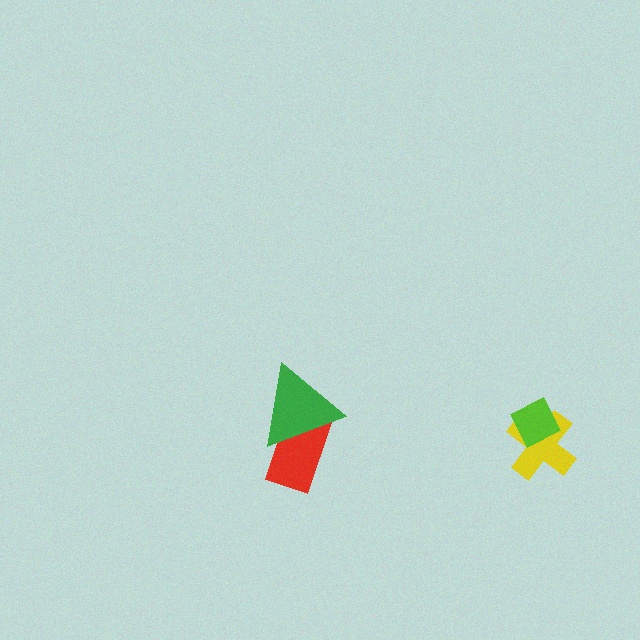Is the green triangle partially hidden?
No, no other shape covers it.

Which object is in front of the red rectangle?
The green triangle is in front of the red rectangle.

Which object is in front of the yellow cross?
The lime diamond is in front of the yellow cross.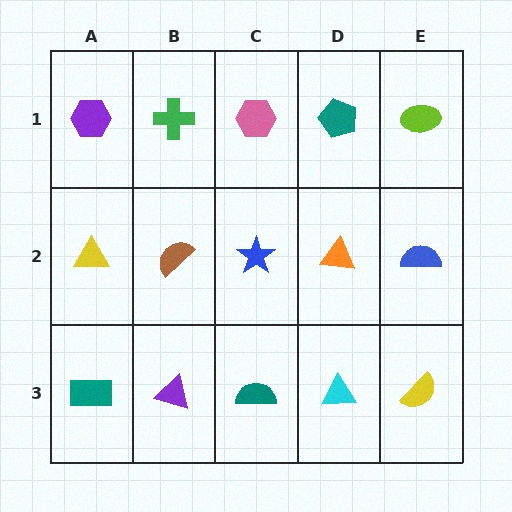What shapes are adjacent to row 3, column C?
A blue star (row 2, column C), a purple triangle (row 3, column B), a cyan triangle (row 3, column D).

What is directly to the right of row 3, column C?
A cyan triangle.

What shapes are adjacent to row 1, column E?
A blue semicircle (row 2, column E), a teal pentagon (row 1, column D).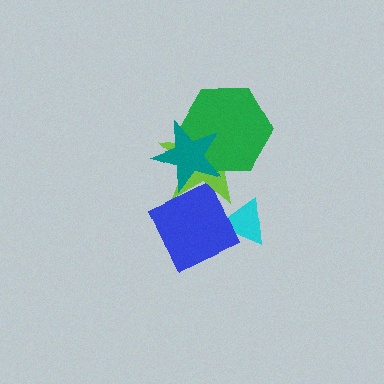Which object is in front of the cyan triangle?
The blue diamond is in front of the cyan triangle.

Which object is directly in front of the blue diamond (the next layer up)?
The lime star is directly in front of the blue diamond.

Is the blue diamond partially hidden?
Yes, it is partially covered by another shape.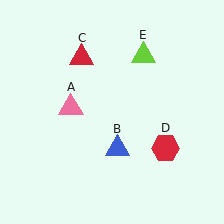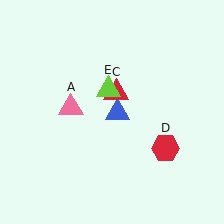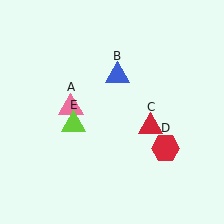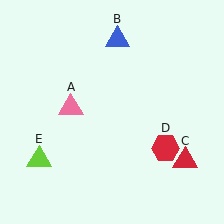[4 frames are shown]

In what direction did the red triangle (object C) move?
The red triangle (object C) moved down and to the right.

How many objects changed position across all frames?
3 objects changed position: blue triangle (object B), red triangle (object C), lime triangle (object E).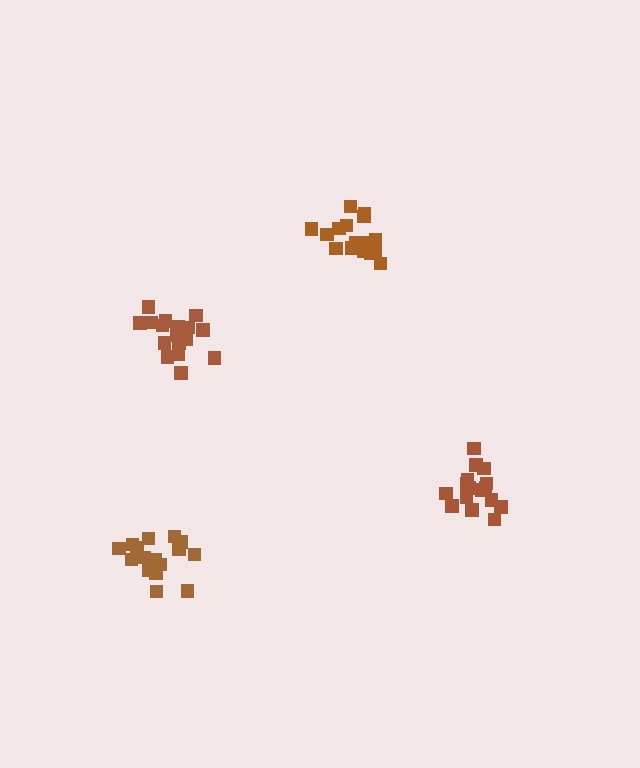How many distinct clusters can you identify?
There are 4 distinct clusters.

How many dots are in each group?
Group 1: 18 dots, Group 2: 16 dots, Group 3: 17 dots, Group 4: 16 dots (67 total).